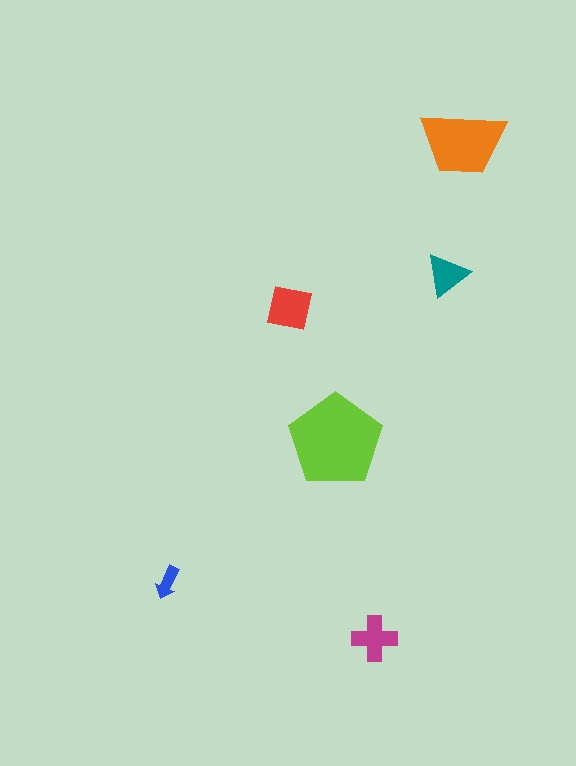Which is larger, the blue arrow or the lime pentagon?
The lime pentagon.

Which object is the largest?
The lime pentagon.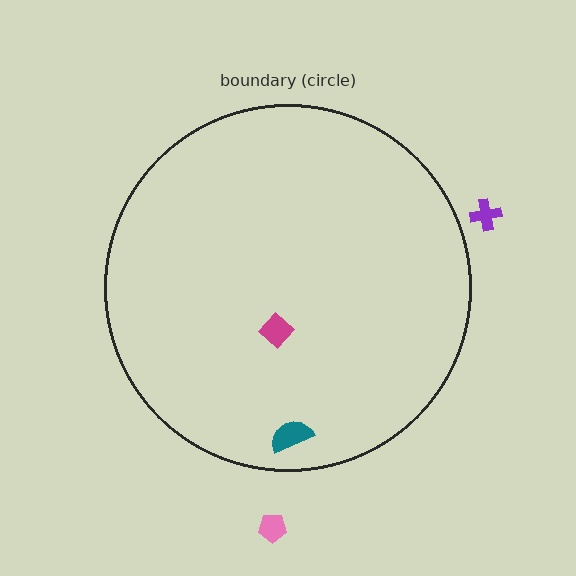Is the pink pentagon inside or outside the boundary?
Outside.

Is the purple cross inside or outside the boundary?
Outside.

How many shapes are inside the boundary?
2 inside, 2 outside.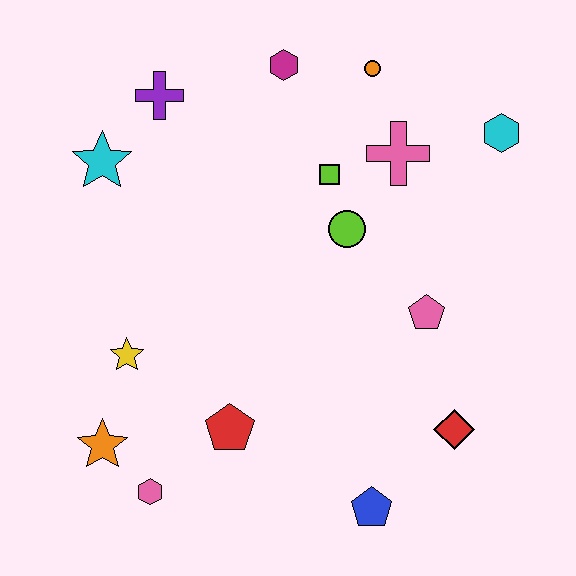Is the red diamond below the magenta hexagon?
Yes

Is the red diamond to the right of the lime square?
Yes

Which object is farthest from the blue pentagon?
The purple cross is farthest from the blue pentagon.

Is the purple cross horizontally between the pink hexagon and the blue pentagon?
Yes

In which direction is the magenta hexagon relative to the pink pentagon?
The magenta hexagon is above the pink pentagon.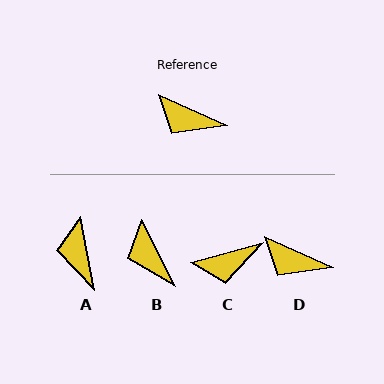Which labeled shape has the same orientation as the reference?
D.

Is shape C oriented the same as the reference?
No, it is off by about 39 degrees.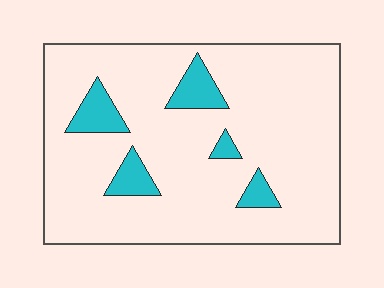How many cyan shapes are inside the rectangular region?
5.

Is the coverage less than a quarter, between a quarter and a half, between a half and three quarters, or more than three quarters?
Less than a quarter.